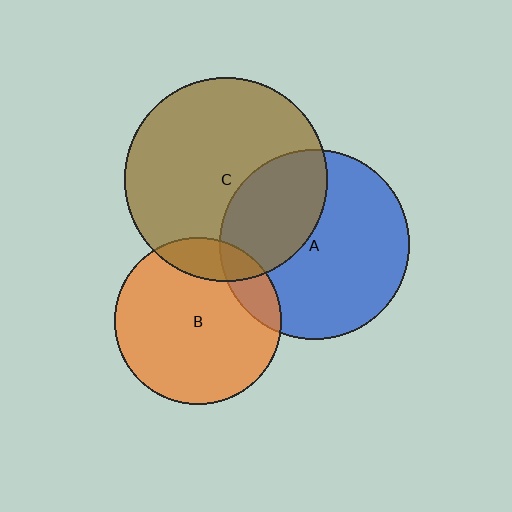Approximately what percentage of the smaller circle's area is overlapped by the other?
Approximately 15%.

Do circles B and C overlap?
Yes.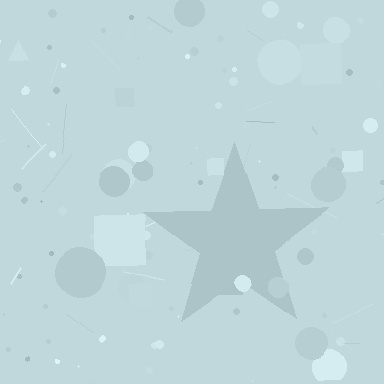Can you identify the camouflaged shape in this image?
The camouflaged shape is a star.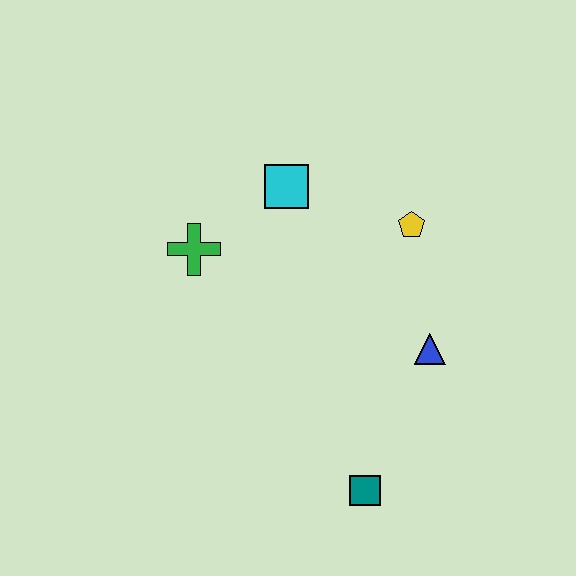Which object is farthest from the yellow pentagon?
The teal square is farthest from the yellow pentagon.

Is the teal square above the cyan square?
No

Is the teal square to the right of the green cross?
Yes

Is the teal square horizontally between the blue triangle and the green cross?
Yes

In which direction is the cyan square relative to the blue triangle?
The cyan square is above the blue triangle.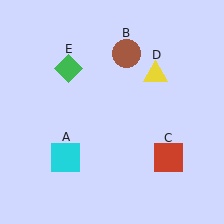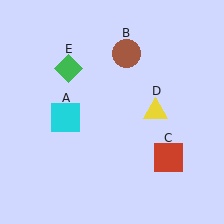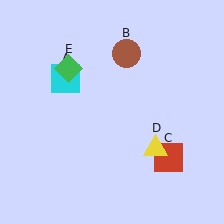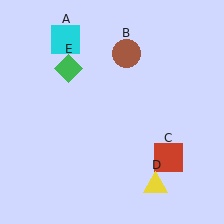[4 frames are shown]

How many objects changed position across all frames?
2 objects changed position: cyan square (object A), yellow triangle (object D).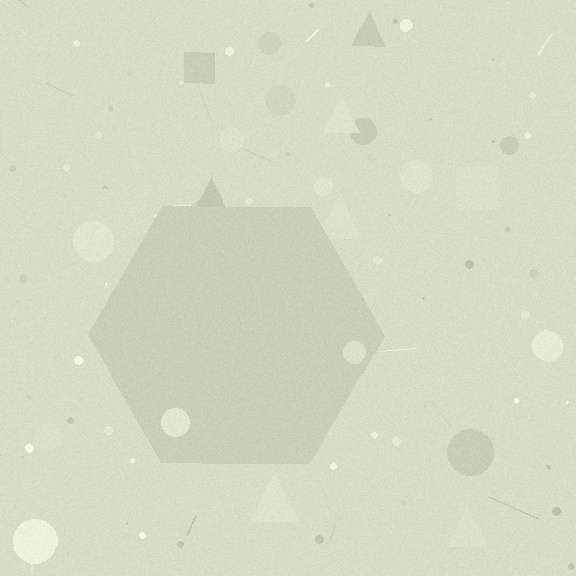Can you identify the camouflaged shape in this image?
The camouflaged shape is a hexagon.